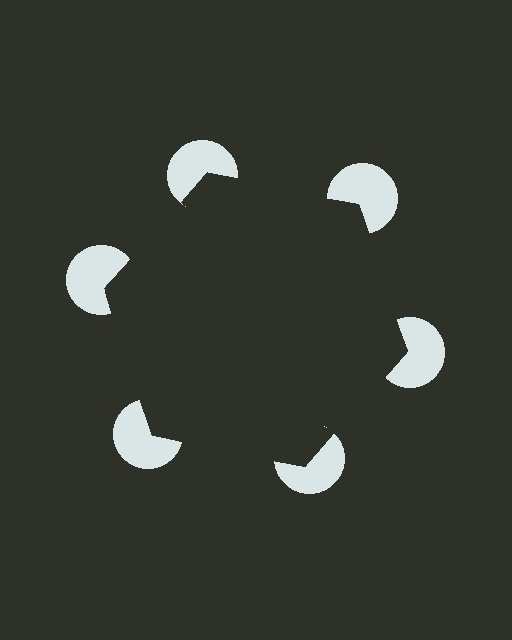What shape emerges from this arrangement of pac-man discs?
An illusory hexagon — its edges are inferred from the aligned wedge cuts in the pac-man discs, not physically drawn.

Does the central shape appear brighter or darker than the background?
It typically appears slightly darker than the background, even though no actual brightness change is drawn.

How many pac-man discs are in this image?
There are 6 — one at each vertex of the illusory hexagon.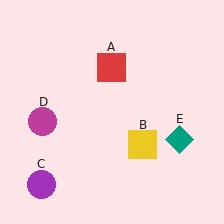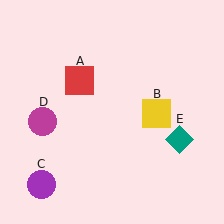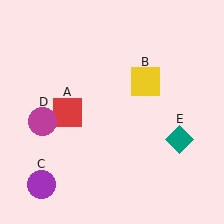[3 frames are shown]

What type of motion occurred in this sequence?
The red square (object A), yellow square (object B) rotated counterclockwise around the center of the scene.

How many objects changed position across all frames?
2 objects changed position: red square (object A), yellow square (object B).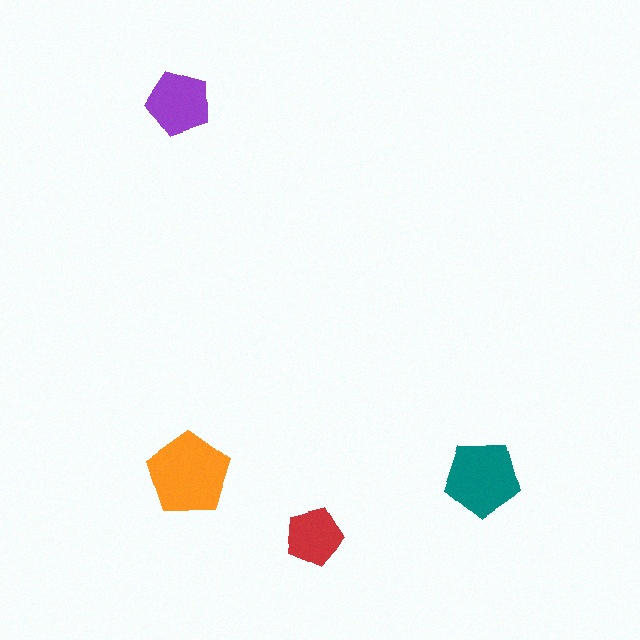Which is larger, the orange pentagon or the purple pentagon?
The orange one.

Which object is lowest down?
The red pentagon is bottommost.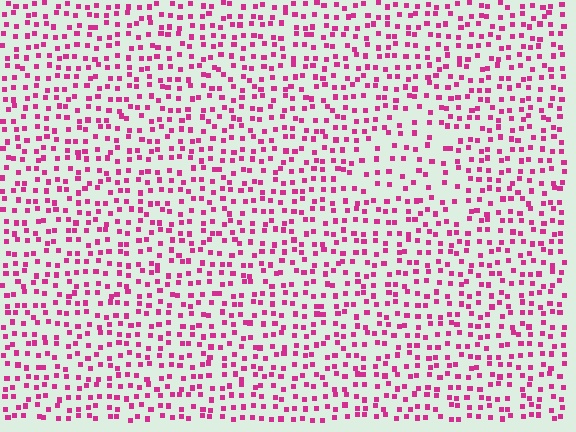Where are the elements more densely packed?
The elements are more densely packed outside the triangle boundary.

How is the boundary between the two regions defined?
The boundary is defined by a change in element density (approximately 1.5x ratio). All elements are the same color, size, and shape.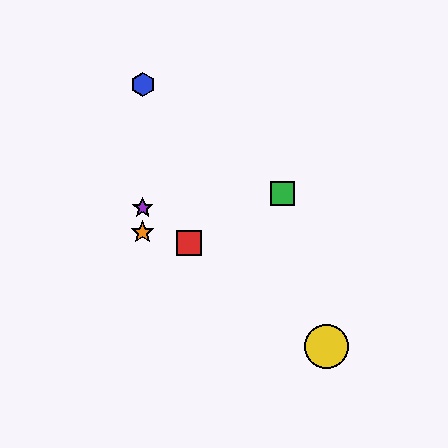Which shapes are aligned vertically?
The blue hexagon, the purple star, the orange star are aligned vertically.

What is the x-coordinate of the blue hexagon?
The blue hexagon is at x≈143.